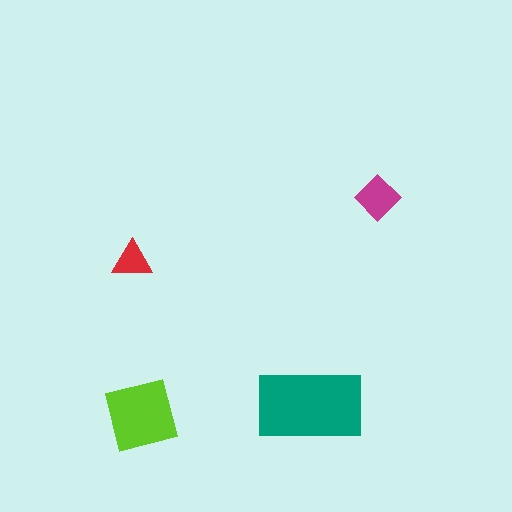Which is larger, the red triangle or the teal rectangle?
The teal rectangle.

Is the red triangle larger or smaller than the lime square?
Smaller.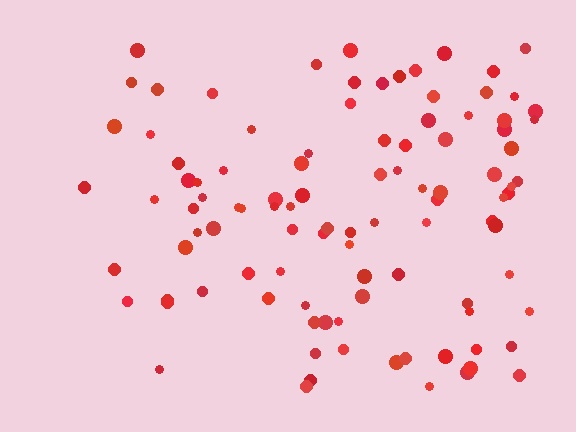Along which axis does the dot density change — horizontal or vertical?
Horizontal.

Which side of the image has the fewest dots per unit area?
The left.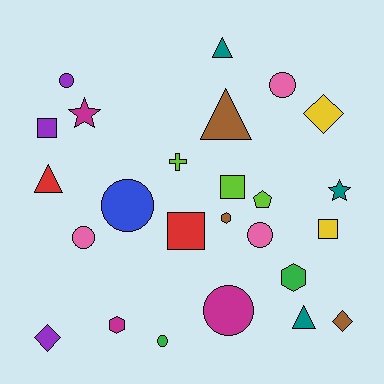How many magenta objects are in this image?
There are 3 magenta objects.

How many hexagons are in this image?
There are 3 hexagons.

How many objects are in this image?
There are 25 objects.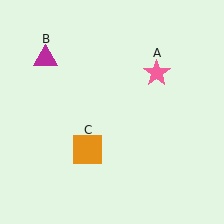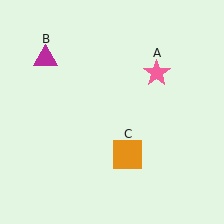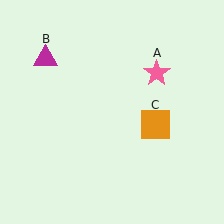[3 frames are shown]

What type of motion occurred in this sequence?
The orange square (object C) rotated counterclockwise around the center of the scene.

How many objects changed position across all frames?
1 object changed position: orange square (object C).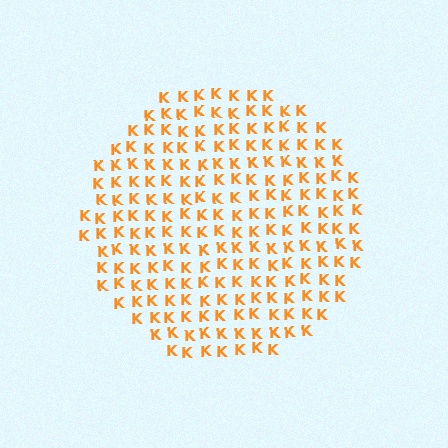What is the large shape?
The large shape is a circle.